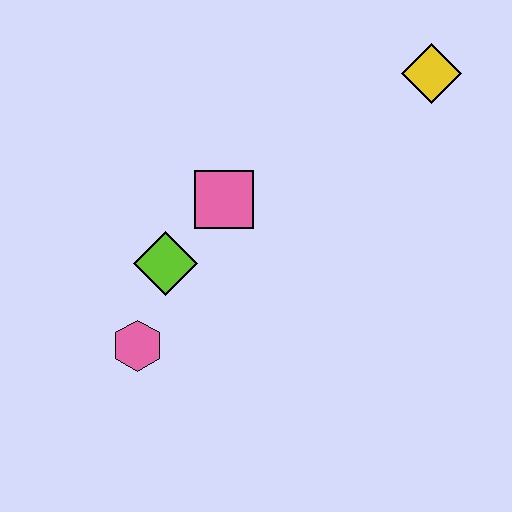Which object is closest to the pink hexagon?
The lime diamond is closest to the pink hexagon.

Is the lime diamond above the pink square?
No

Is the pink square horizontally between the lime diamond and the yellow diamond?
Yes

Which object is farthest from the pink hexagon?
The yellow diamond is farthest from the pink hexagon.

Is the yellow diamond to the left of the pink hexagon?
No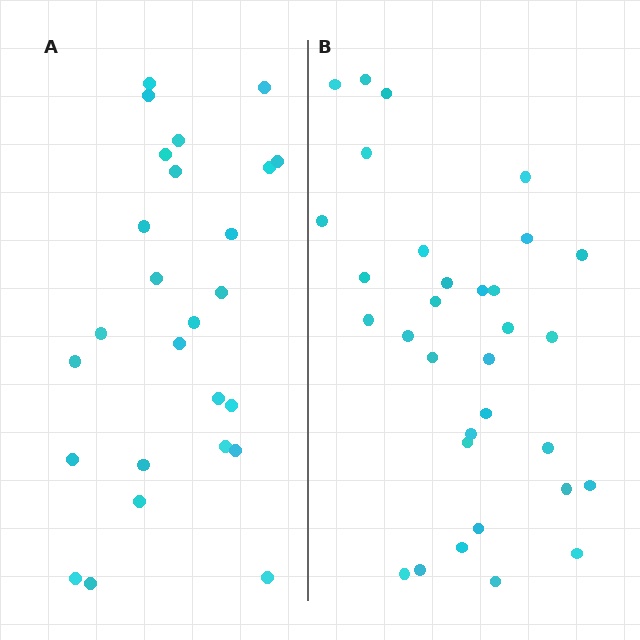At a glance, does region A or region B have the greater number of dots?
Region B (the right region) has more dots.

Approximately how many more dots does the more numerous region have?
Region B has about 6 more dots than region A.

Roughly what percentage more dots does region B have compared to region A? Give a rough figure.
About 25% more.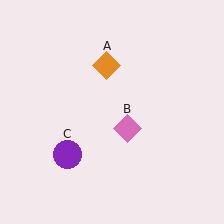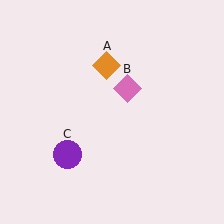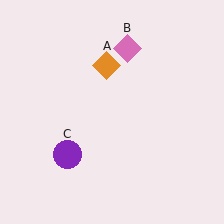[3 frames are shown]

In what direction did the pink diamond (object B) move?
The pink diamond (object B) moved up.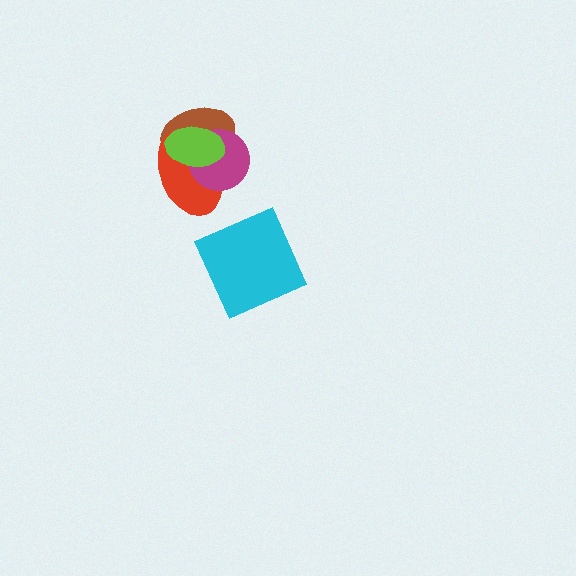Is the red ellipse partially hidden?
Yes, it is partially covered by another shape.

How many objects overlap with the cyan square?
0 objects overlap with the cyan square.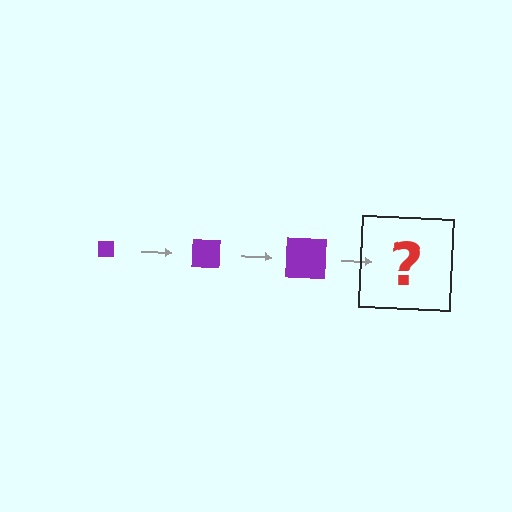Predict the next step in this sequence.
The next step is a purple square, larger than the previous one.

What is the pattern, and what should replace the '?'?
The pattern is that the square gets progressively larger each step. The '?' should be a purple square, larger than the previous one.